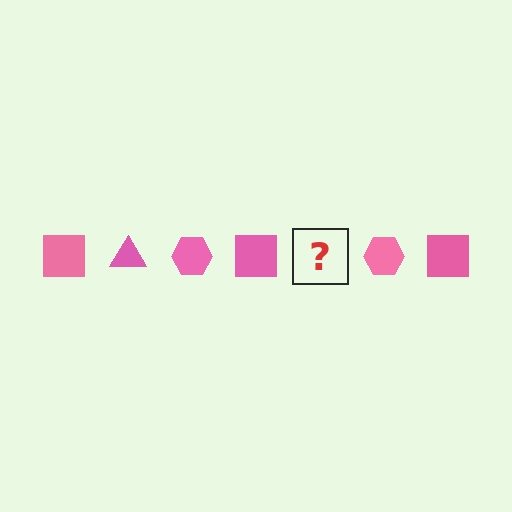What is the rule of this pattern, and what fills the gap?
The rule is that the pattern cycles through square, triangle, hexagon shapes in pink. The gap should be filled with a pink triangle.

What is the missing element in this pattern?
The missing element is a pink triangle.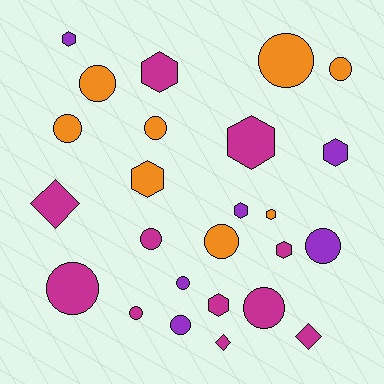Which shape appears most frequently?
Circle, with 13 objects.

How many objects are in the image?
There are 25 objects.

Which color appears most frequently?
Magenta, with 11 objects.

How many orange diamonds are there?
There are no orange diamonds.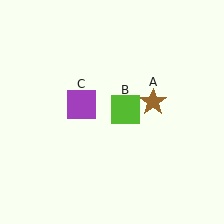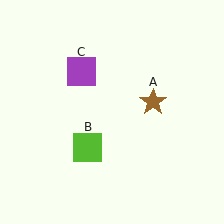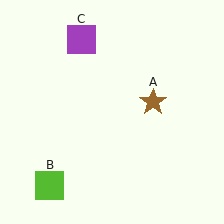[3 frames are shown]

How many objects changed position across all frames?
2 objects changed position: lime square (object B), purple square (object C).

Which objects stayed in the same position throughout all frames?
Brown star (object A) remained stationary.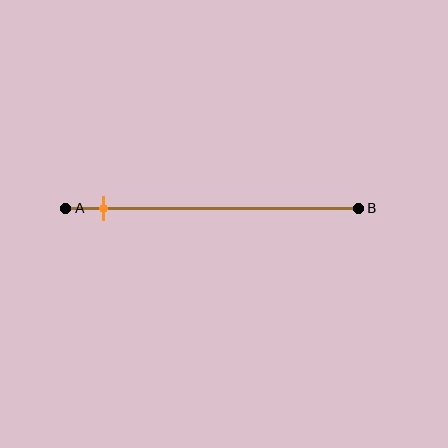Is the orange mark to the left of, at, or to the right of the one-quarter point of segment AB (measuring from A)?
The orange mark is to the left of the one-quarter point of segment AB.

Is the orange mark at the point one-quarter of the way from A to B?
No, the mark is at about 15% from A, not at the 25% one-quarter point.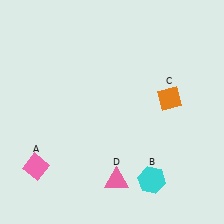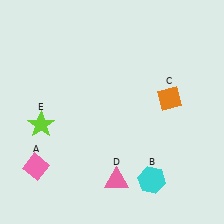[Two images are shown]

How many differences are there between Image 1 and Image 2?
There is 1 difference between the two images.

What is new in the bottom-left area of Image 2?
A lime star (E) was added in the bottom-left area of Image 2.